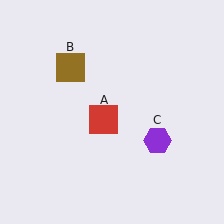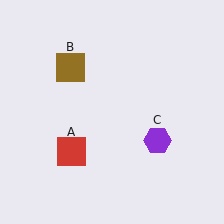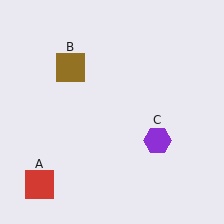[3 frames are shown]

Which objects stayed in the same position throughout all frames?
Brown square (object B) and purple hexagon (object C) remained stationary.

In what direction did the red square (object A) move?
The red square (object A) moved down and to the left.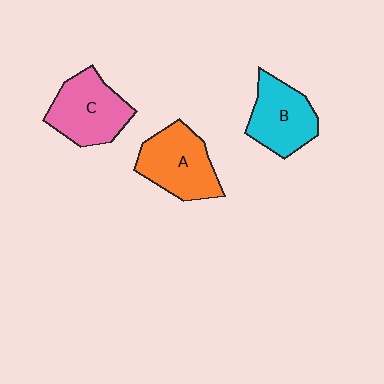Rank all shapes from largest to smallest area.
From largest to smallest: C (pink), A (orange), B (cyan).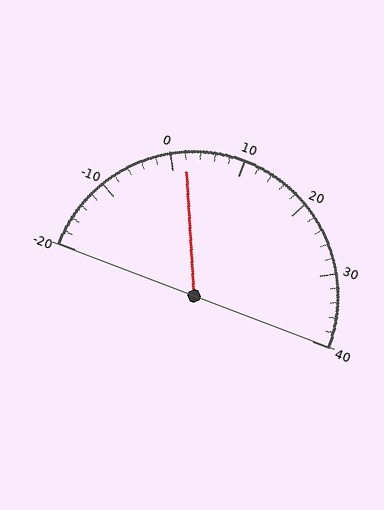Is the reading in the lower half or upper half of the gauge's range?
The reading is in the lower half of the range (-20 to 40).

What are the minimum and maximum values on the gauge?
The gauge ranges from -20 to 40.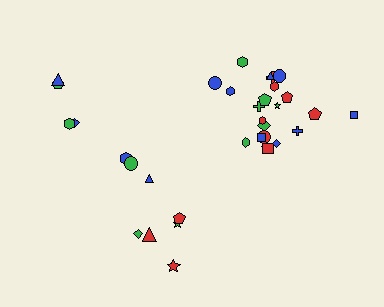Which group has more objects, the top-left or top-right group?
The top-right group.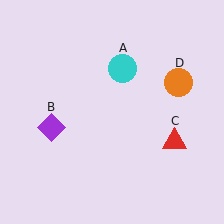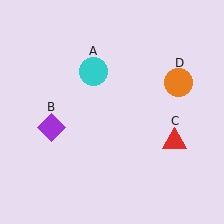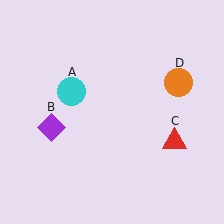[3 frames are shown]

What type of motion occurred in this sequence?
The cyan circle (object A) rotated counterclockwise around the center of the scene.